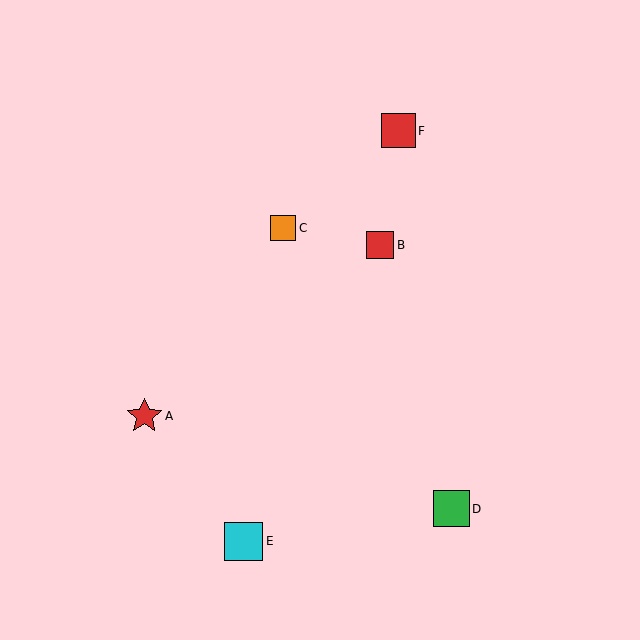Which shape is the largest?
The cyan square (labeled E) is the largest.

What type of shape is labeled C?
Shape C is an orange square.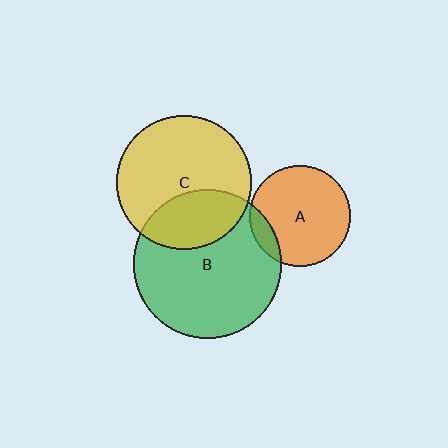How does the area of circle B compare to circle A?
Approximately 2.2 times.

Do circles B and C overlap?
Yes.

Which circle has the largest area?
Circle B (green).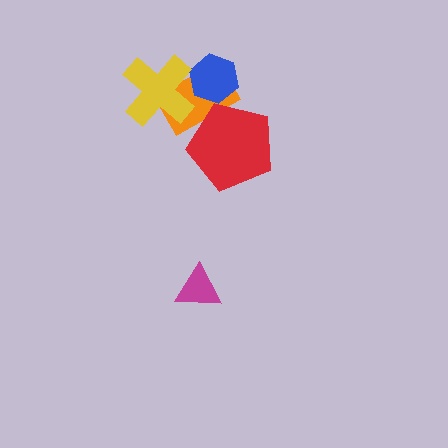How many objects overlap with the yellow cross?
2 objects overlap with the yellow cross.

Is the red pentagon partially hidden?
No, no other shape covers it.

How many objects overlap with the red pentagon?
1 object overlaps with the red pentagon.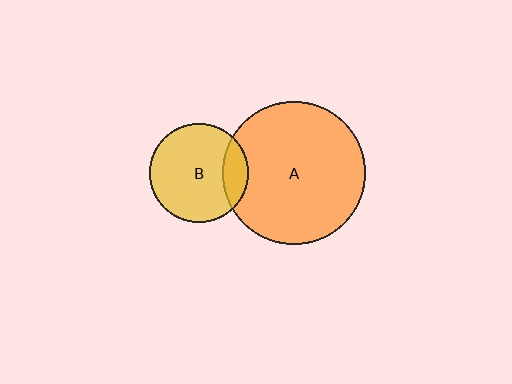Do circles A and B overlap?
Yes.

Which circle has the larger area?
Circle A (orange).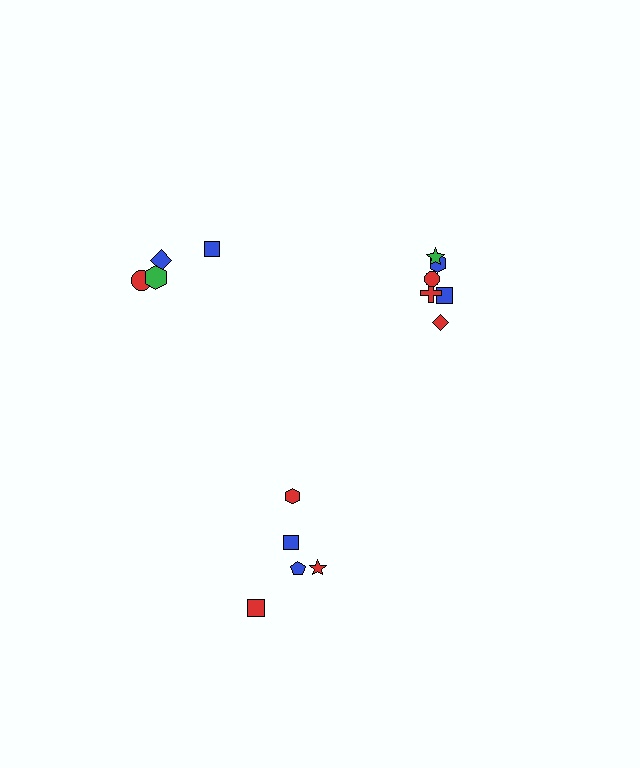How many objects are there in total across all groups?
There are 15 objects.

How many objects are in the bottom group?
There are 5 objects.